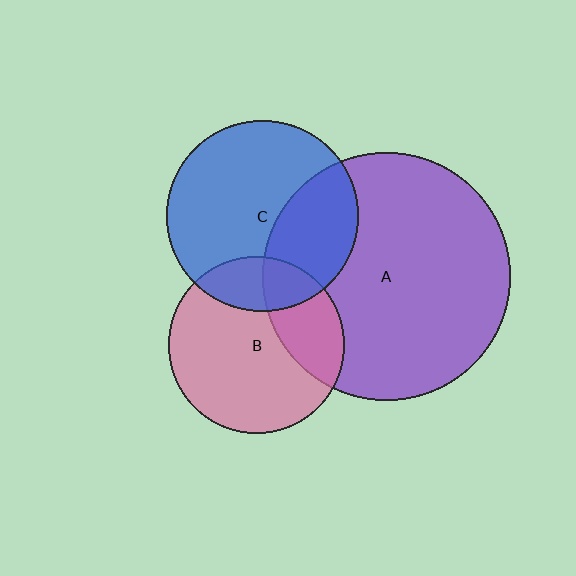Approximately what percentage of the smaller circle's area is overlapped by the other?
Approximately 35%.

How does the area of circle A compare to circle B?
Approximately 2.0 times.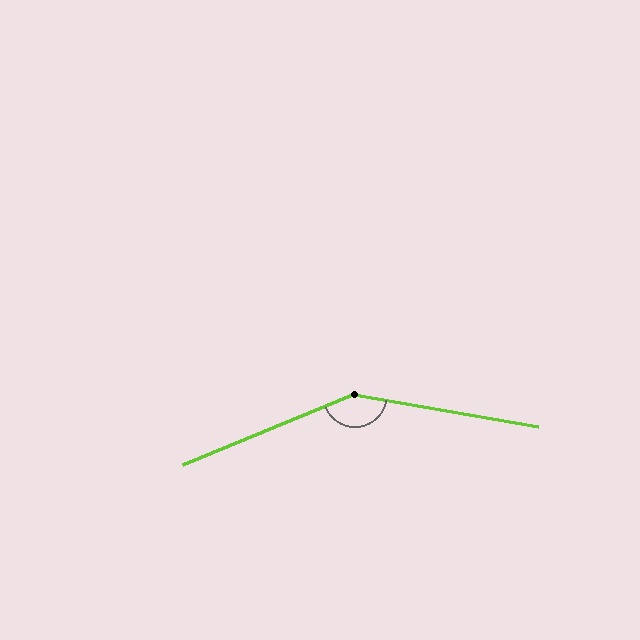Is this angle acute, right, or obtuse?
It is obtuse.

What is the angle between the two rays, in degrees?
Approximately 148 degrees.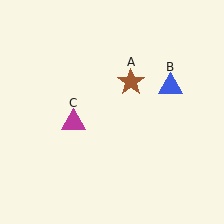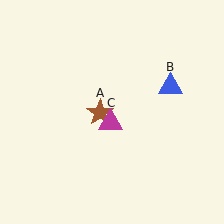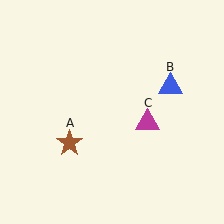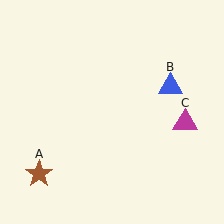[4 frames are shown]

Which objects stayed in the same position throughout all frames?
Blue triangle (object B) remained stationary.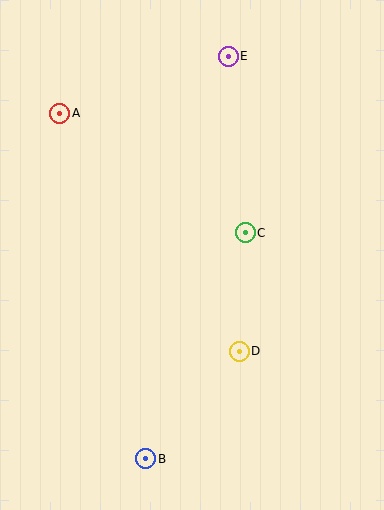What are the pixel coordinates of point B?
Point B is at (146, 459).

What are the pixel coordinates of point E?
Point E is at (228, 56).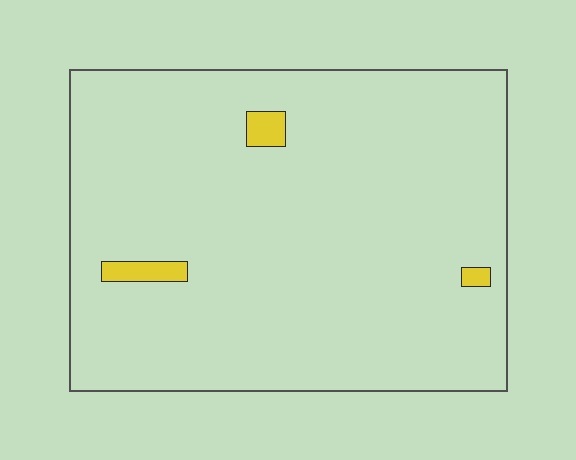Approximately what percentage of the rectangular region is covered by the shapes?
Approximately 5%.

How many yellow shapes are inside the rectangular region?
3.